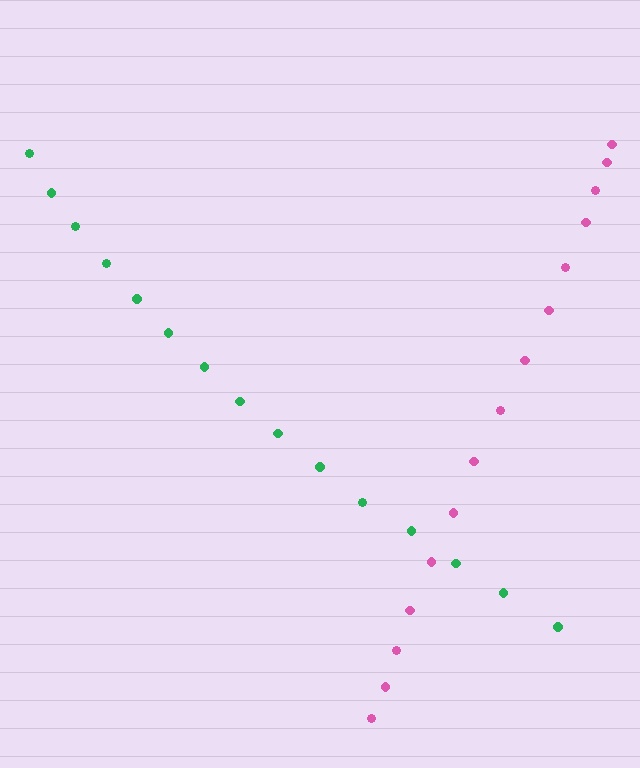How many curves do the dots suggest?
There are 2 distinct paths.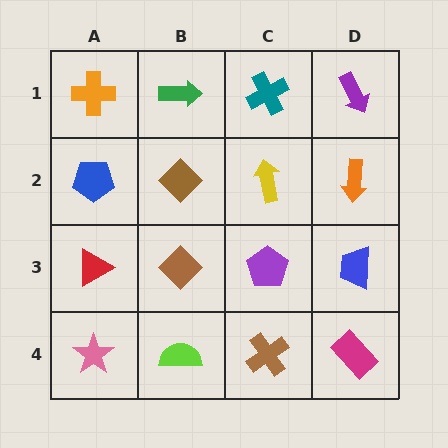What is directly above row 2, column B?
A green arrow.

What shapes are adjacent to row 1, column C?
A yellow arrow (row 2, column C), a green arrow (row 1, column B), a purple arrow (row 1, column D).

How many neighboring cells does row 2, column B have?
4.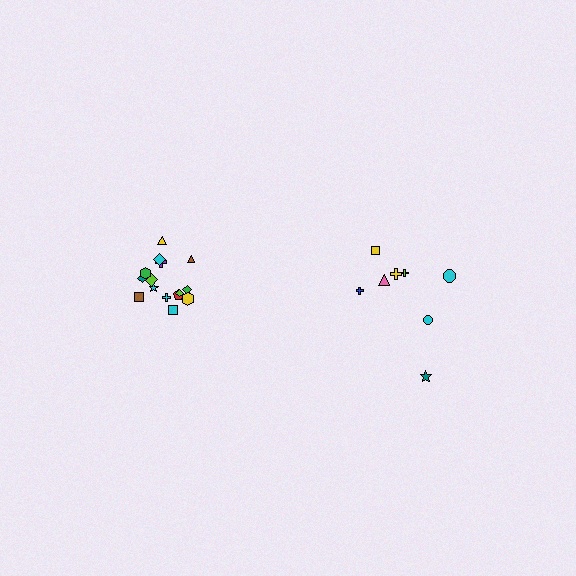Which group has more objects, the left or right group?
The left group.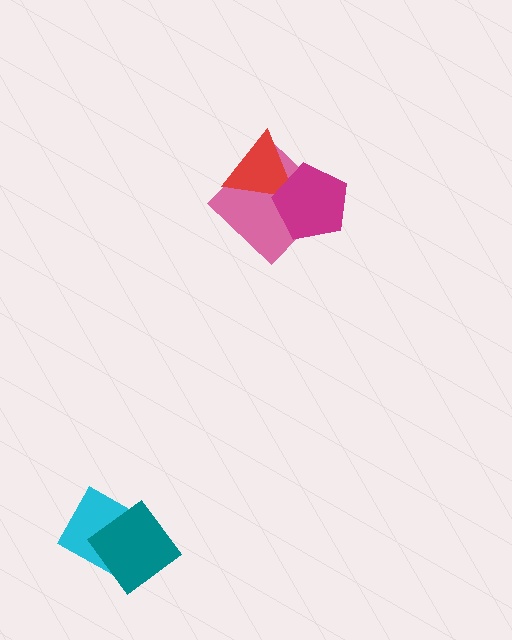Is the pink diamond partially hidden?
Yes, it is partially covered by another shape.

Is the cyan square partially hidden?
Yes, it is partially covered by another shape.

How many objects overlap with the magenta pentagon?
2 objects overlap with the magenta pentagon.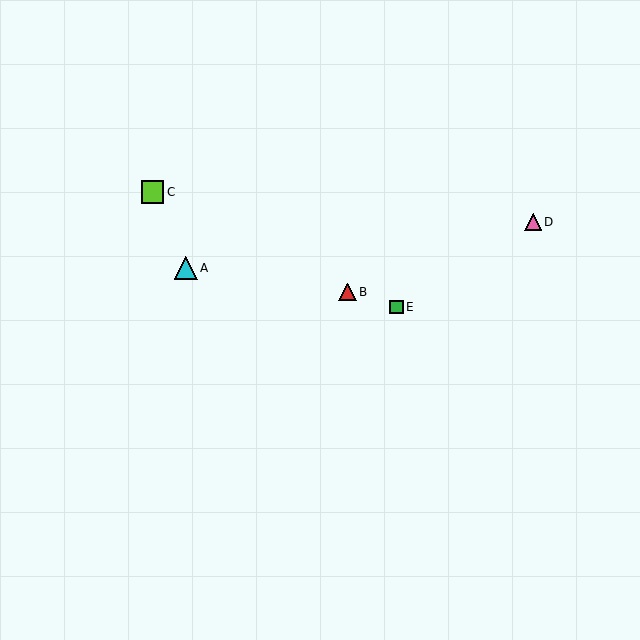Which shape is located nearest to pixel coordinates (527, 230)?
The pink triangle (labeled D) at (533, 222) is nearest to that location.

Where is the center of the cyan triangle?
The center of the cyan triangle is at (186, 268).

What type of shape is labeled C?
Shape C is a lime square.